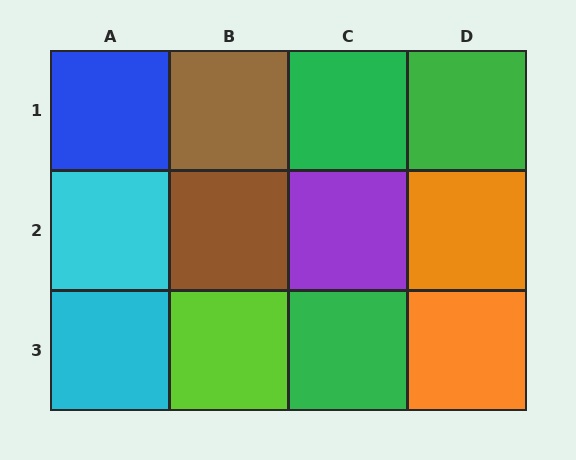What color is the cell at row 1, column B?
Brown.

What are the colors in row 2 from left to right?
Cyan, brown, purple, orange.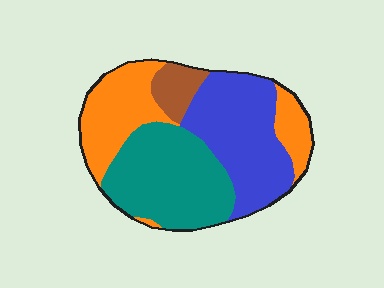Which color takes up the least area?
Brown, at roughly 5%.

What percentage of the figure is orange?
Orange covers around 30% of the figure.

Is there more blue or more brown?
Blue.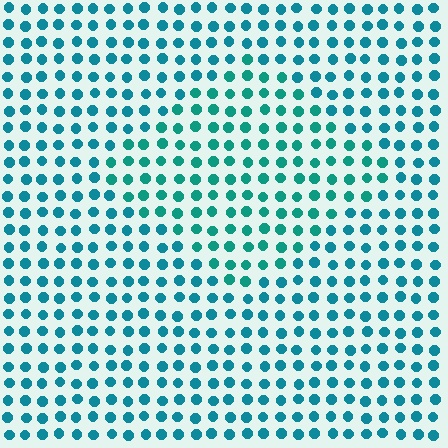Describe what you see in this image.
The image is filled with small teal elements in a uniform arrangement. A diamond-shaped region is visible where the elements are tinted to a slightly different hue, forming a subtle color boundary.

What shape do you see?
I see a diamond.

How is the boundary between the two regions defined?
The boundary is defined purely by a slight shift in hue (about 18 degrees). Spacing, size, and orientation are identical on both sides.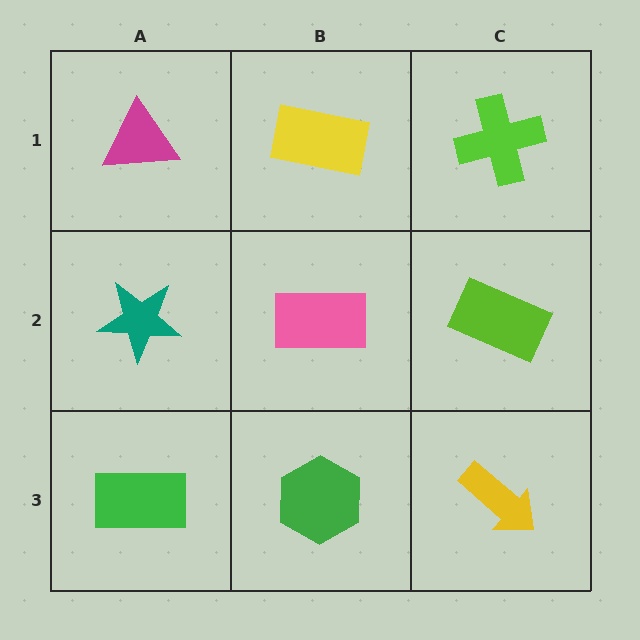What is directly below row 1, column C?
A lime rectangle.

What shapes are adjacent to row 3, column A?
A teal star (row 2, column A), a green hexagon (row 3, column B).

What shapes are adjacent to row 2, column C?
A lime cross (row 1, column C), a yellow arrow (row 3, column C), a pink rectangle (row 2, column B).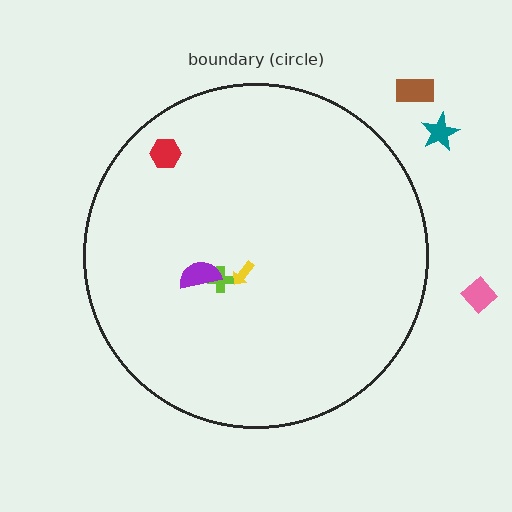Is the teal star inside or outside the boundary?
Outside.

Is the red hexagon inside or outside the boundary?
Inside.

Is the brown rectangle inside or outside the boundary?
Outside.